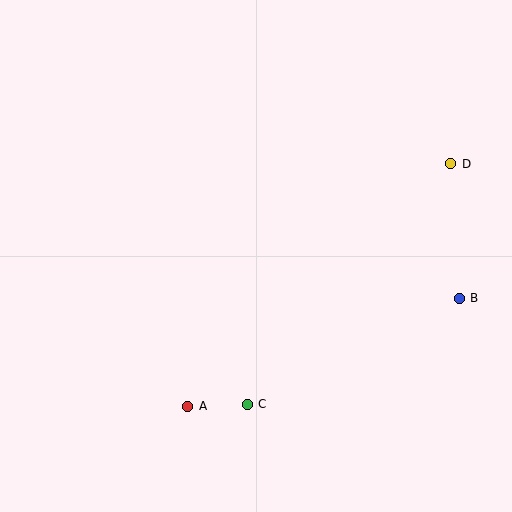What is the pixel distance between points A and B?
The distance between A and B is 292 pixels.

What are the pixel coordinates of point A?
Point A is at (188, 406).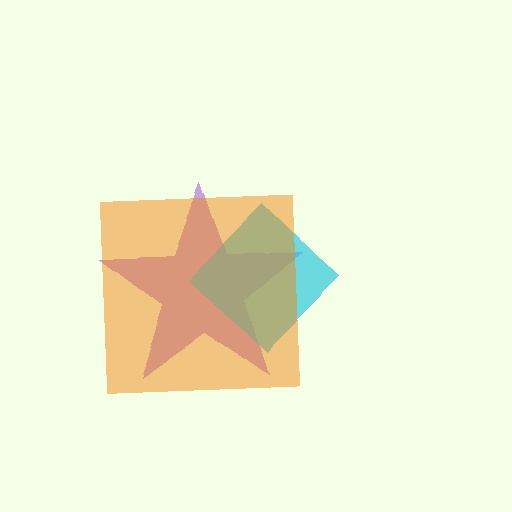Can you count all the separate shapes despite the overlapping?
Yes, there are 3 separate shapes.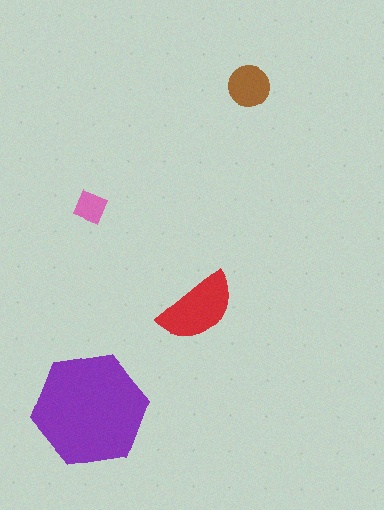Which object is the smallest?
The pink diamond.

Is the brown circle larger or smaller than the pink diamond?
Larger.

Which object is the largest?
The purple hexagon.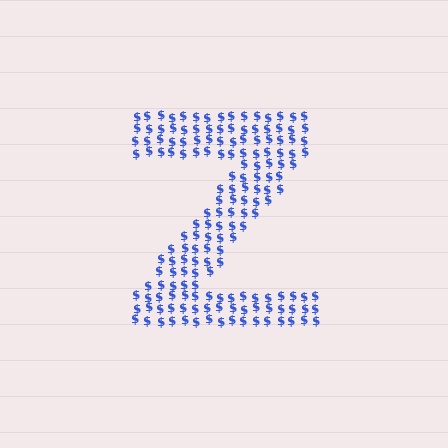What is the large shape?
The large shape is the letter Z.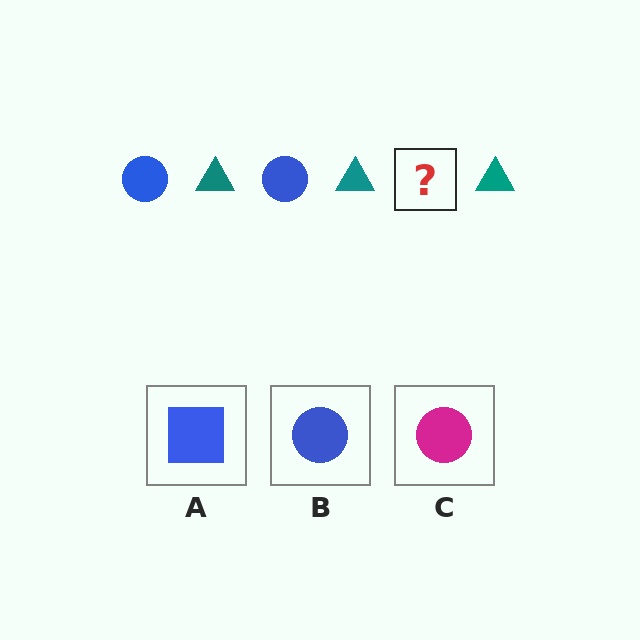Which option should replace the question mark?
Option B.